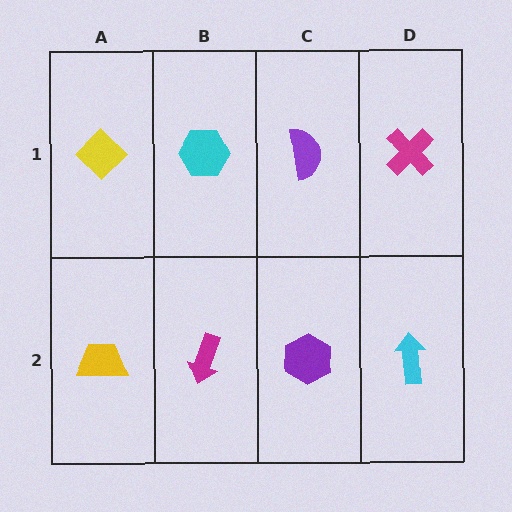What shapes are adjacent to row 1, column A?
A yellow trapezoid (row 2, column A), a cyan hexagon (row 1, column B).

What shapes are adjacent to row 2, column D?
A magenta cross (row 1, column D), a purple hexagon (row 2, column C).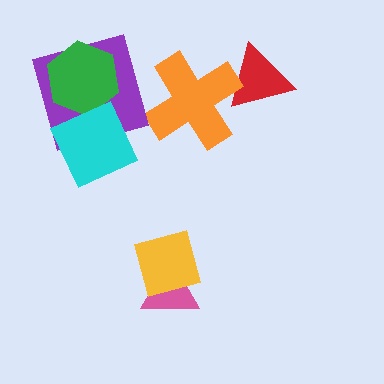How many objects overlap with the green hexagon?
2 objects overlap with the green hexagon.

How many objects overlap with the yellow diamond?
1 object overlaps with the yellow diamond.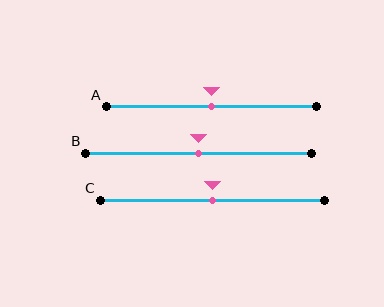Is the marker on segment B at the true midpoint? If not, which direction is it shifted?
Yes, the marker on segment B is at the true midpoint.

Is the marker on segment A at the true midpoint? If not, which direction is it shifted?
Yes, the marker on segment A is at the true midpoint.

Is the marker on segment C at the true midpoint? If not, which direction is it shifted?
Yes, the marker on segment C is at the true midpoint.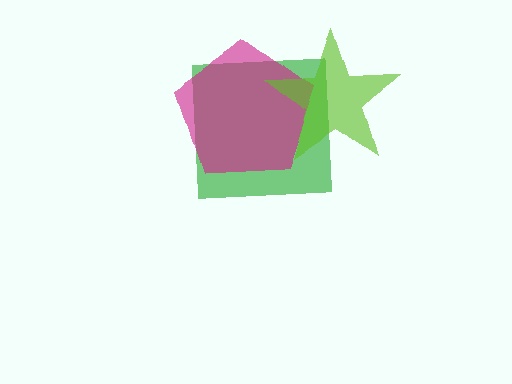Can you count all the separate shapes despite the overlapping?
Yes, there are 3 separate shapes.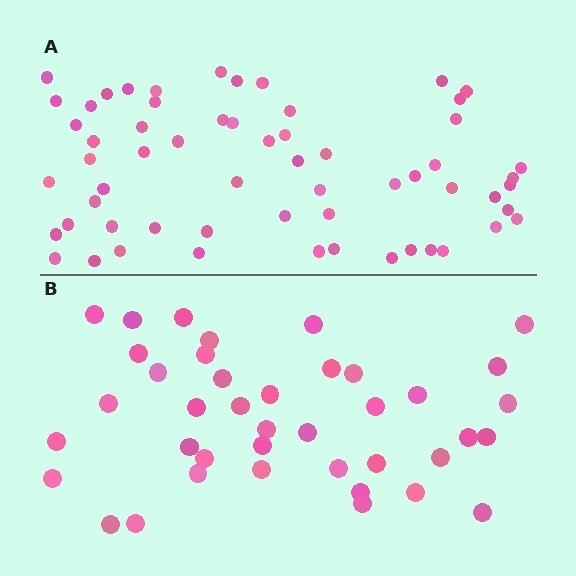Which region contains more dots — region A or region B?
Region A (the top region) has more dots.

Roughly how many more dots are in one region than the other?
Region A has approximately 20 more dots than region B.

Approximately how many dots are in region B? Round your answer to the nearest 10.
About 40 dots.